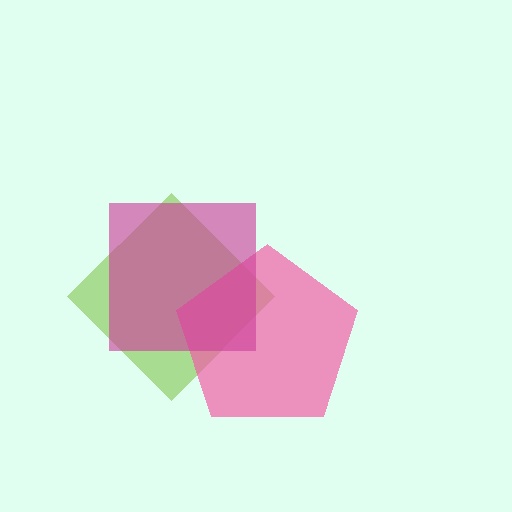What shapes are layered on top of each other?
The layered shapes are: a lime diamond, a pink pentagon, a magenta square.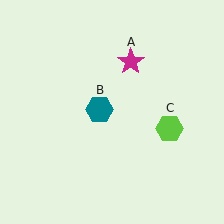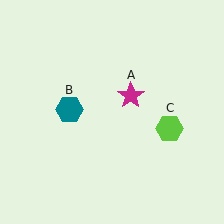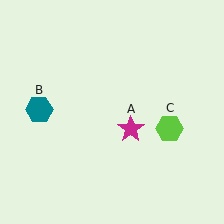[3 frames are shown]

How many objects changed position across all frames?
2 objects changed position: magenta star (object A), teal hexagon (object B).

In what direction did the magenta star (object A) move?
The magenta star (object A) moved down.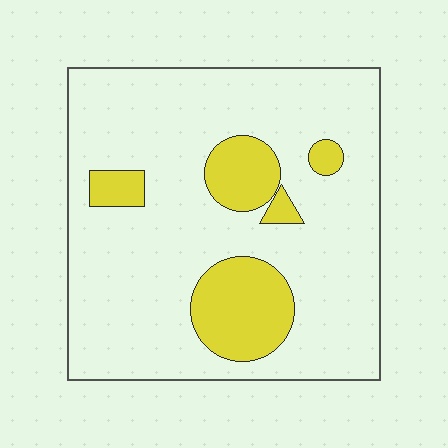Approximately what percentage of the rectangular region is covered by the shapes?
Approximately 20%.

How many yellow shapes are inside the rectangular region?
5.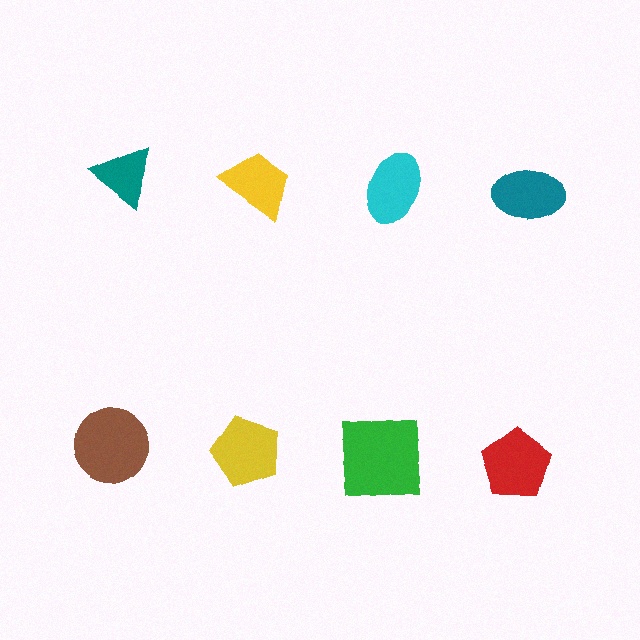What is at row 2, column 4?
A red pentagon.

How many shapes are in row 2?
4 shapes.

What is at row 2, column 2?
A yellow pentagon.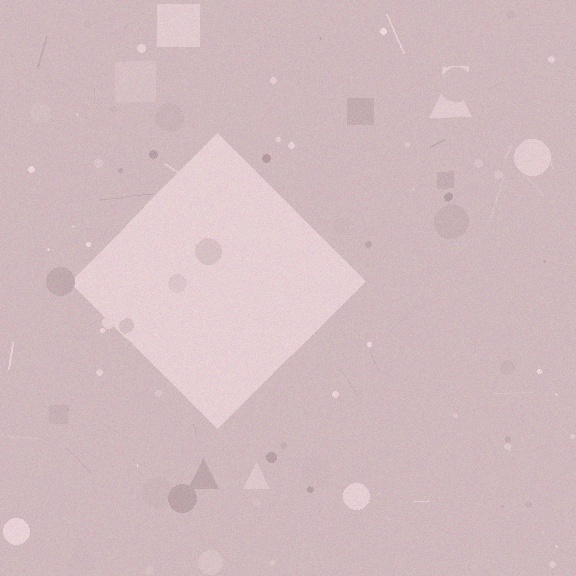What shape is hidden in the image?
A diamond is hidden in the image.